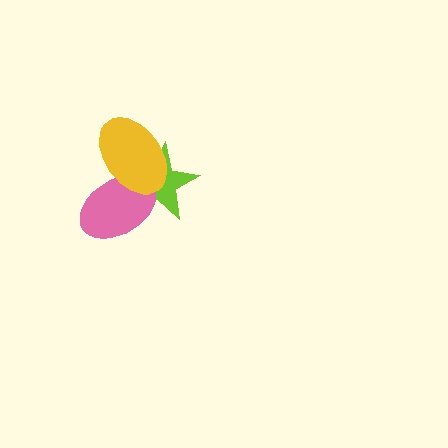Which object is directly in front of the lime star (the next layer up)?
The pink ellipse is directly in front of the lime star.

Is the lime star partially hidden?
Yes, it is partially covered by another shape.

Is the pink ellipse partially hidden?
Yes, it is partially covered by another shape.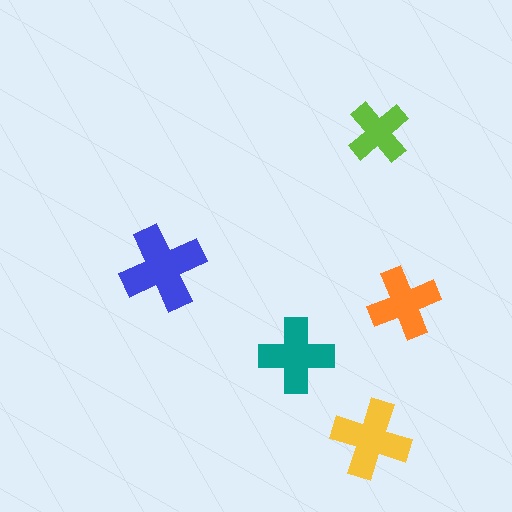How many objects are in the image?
There are 5 objects in the image.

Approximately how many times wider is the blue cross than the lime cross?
About 1.5 times wider.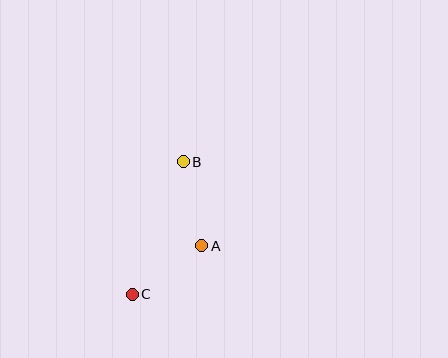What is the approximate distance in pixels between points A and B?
The distance between A and B is approximately 86 pixels.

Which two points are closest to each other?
Points A and C are closest to each other.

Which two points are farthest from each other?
Points B and C are farthest from each other.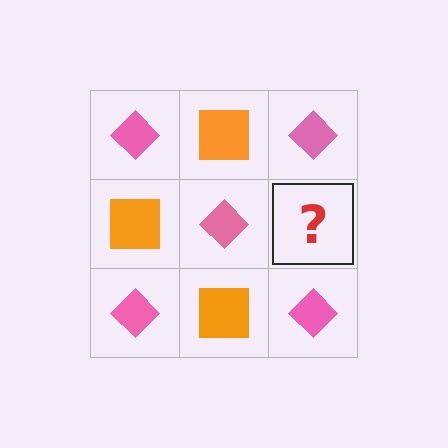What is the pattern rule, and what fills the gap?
The rule is that it alternates pink diamond and orange square in a checkerboard pattern. The gap should be filled with an orange square.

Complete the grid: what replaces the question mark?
The question mark should be replaced with an orange square.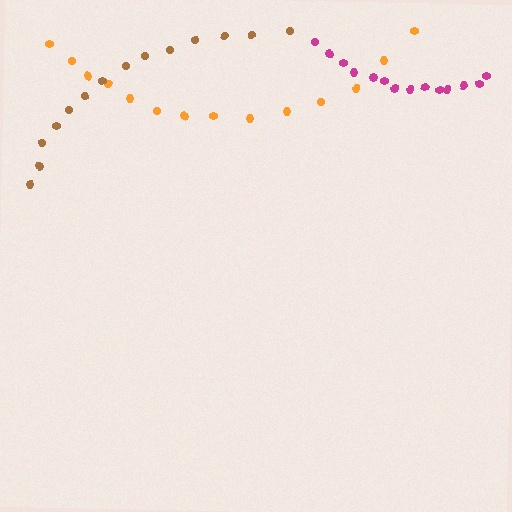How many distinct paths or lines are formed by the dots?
There are 3 distinct paths.